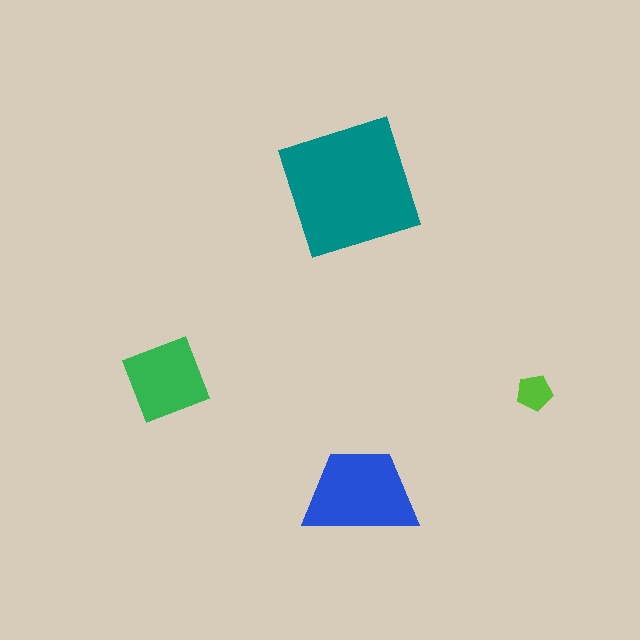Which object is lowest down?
The blue trapezoid is bottommost.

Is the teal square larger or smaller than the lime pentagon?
Larger.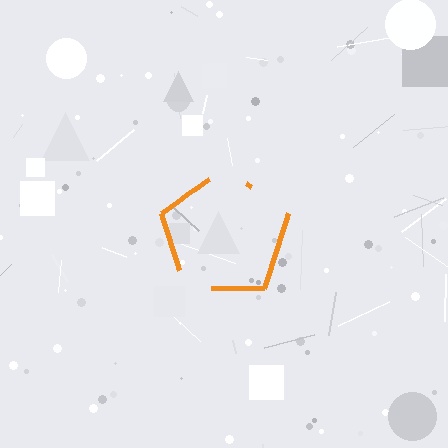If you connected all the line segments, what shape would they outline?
They would outline a pentagon.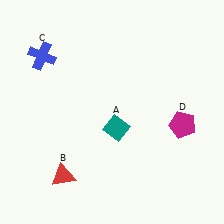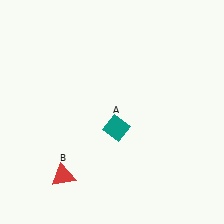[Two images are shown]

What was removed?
The magenta pentagon (D), the blue cross (C) were removed in Image 2.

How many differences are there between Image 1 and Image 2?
There are 2 differences between the two images.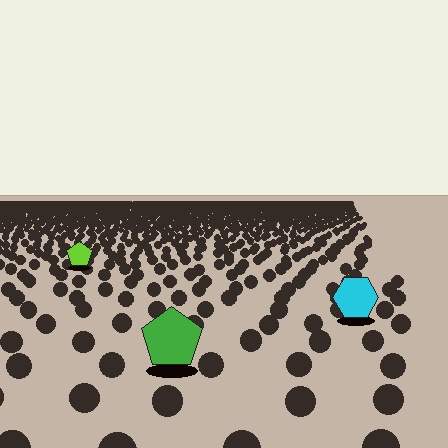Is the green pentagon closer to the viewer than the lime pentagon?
Yes. The green pentagon is closer — you can tell from the texture gradient: the ground texture is coarser near it.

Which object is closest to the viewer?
The green pentagon is closest. The texture marks near it are larger and more spread out.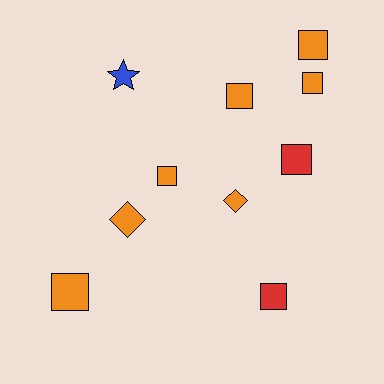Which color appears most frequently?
Orange, with 7 objects.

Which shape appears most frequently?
Square, with 7 objects.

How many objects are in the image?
There are 10 objects.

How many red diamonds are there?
There are no red diamonds.